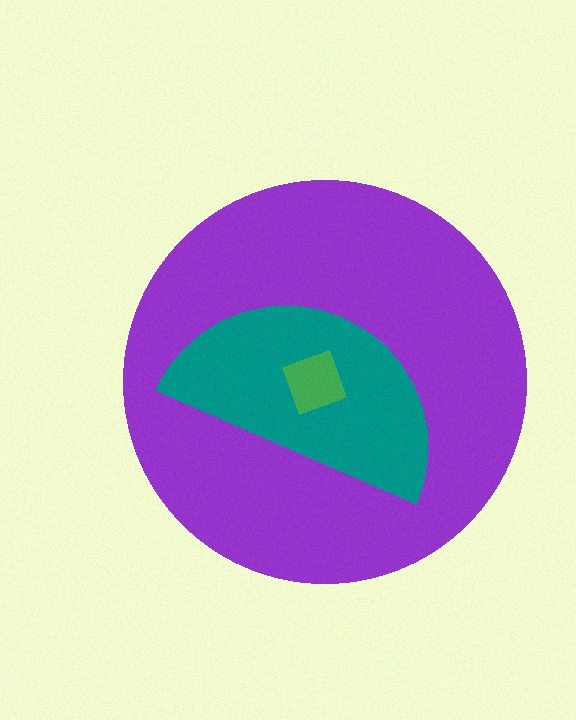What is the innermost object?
The green diamond.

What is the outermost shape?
The purple circle.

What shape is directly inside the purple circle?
The teal semicircle.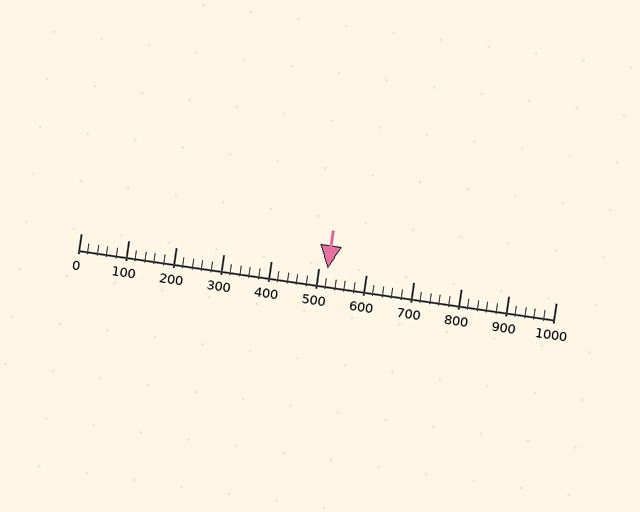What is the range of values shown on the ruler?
The ruler shows values from 0 to 1000.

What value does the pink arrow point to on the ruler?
The pink arrow points to approximately 520.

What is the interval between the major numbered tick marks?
The major tick marks are spaced 100 units apart.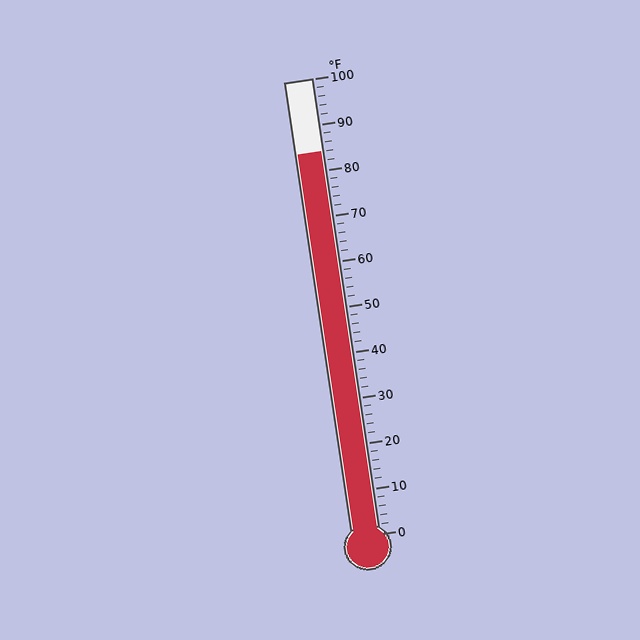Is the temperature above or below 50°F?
The temperature is above 50°F.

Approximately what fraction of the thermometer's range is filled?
The thermometer is filled to approximately 85% of its range.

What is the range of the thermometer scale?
The thermometer scale ranges from 0°F to 100°F.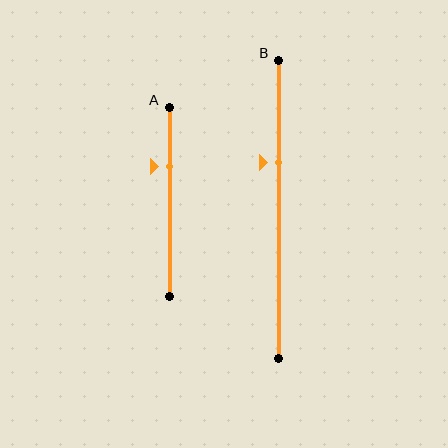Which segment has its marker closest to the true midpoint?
Segment B has its marker closest to the true midpoint.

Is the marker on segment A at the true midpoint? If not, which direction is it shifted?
No, the marker on segment A is shifted upward by about 19% of the segment length.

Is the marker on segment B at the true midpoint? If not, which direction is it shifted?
No, the marker on segment B is shifted upward by about 16% of the segment length.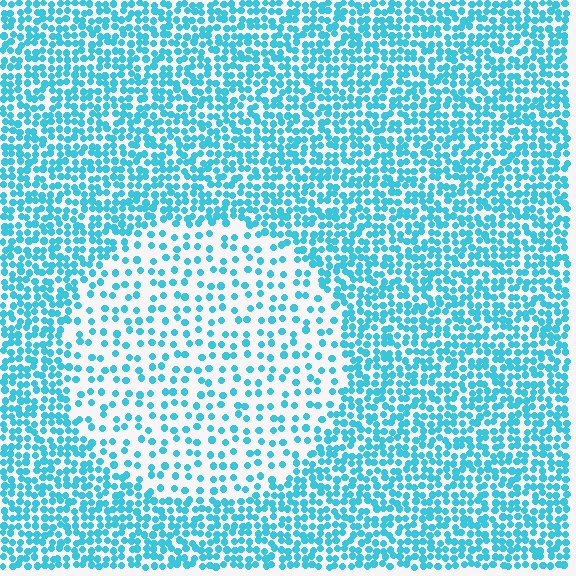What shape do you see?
I see a circle.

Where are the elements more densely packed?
The elements are more densely packed outside the circle boundary.